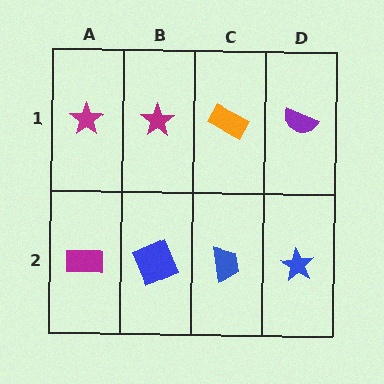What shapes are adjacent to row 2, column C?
An orange rectangle (row 1, column C), a blue square (row 2, column B), a blue star (row 2, column D).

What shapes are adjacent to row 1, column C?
A blue trapezoid (row 2, column C), a magenta star (row 1, column B), a purple semicircle (row 1, column D).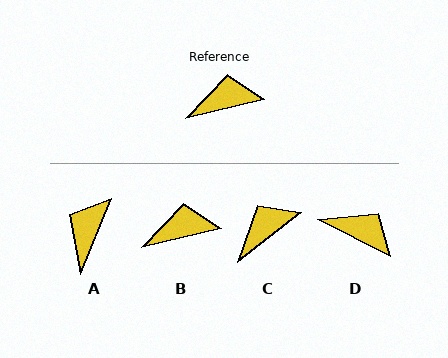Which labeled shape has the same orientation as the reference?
B.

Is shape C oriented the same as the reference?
No, it is off by about 25 degrees.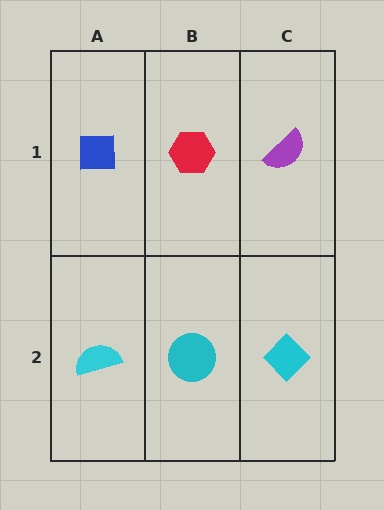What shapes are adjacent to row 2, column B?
A red hexagon (row 1, column B), a cyan semicircle (row 2, column A), a cyan diamond (row 2, column C).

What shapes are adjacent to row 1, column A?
A cyan semicircle (row 2, column A), a red hexagon (row 1, column B).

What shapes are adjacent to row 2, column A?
A blue square (row 1, column A), a cyan circle (row 2, column B).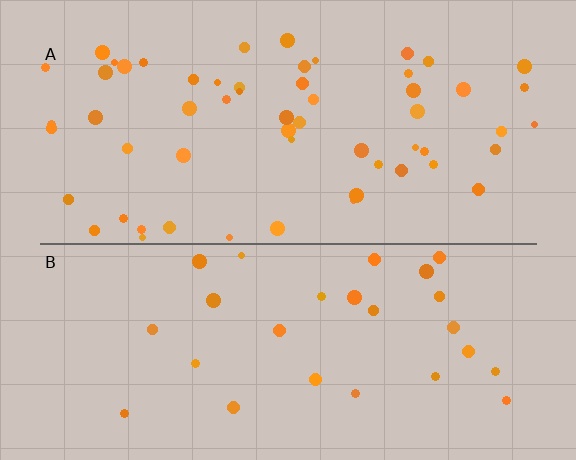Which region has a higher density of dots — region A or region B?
A (the top).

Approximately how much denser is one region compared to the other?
Approximately 2.1× — region A over region B.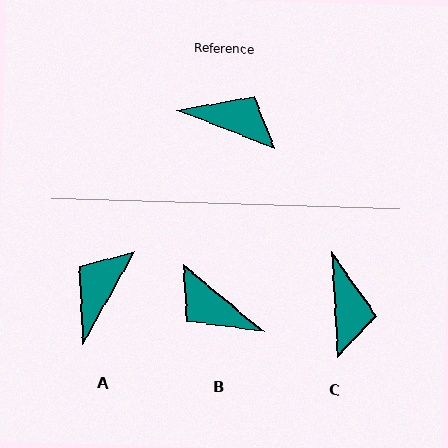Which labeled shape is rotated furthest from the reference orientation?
B, about 162 degrees away.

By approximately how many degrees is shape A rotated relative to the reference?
Approximately 83 degrees counter-clockwise.